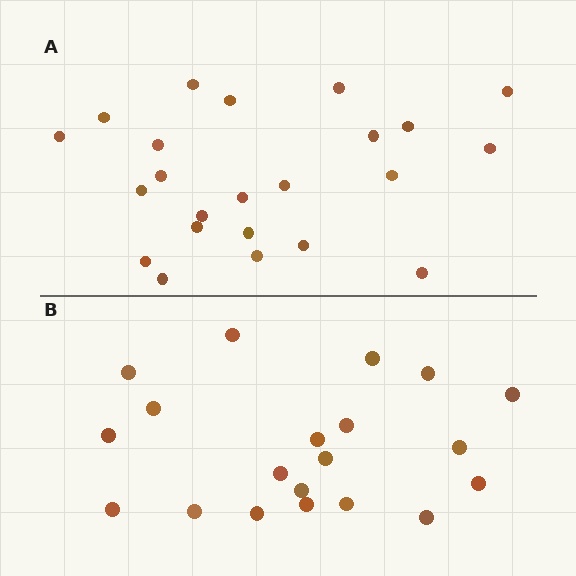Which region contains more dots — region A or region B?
Region A (the top region) has more dots.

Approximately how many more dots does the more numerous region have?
Region A has just a few more — roughly 2 or 3 more dots than region B.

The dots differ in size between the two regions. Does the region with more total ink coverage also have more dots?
No. Region B has more total ink coverage because its dots are larger, but region A actually contains more individual dots. Total area can be misleading — the number of items is what matters here.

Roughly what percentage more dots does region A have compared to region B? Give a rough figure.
About 15% more.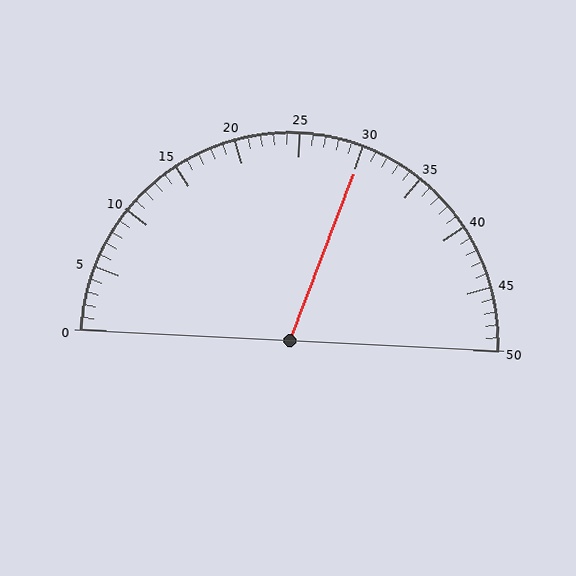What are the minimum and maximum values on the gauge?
The gauge ranges from 0 to 50.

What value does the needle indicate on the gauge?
The needle indicates approximately 30.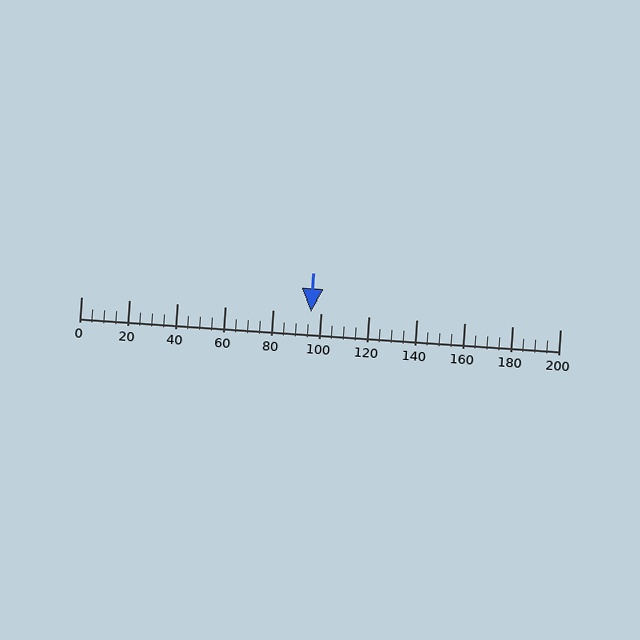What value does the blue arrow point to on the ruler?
The blue arrow points to approximately 96.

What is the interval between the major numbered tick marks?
The major tick marks are spaced 20 units apart.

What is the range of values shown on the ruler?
The ruler shows values from 0 to 200.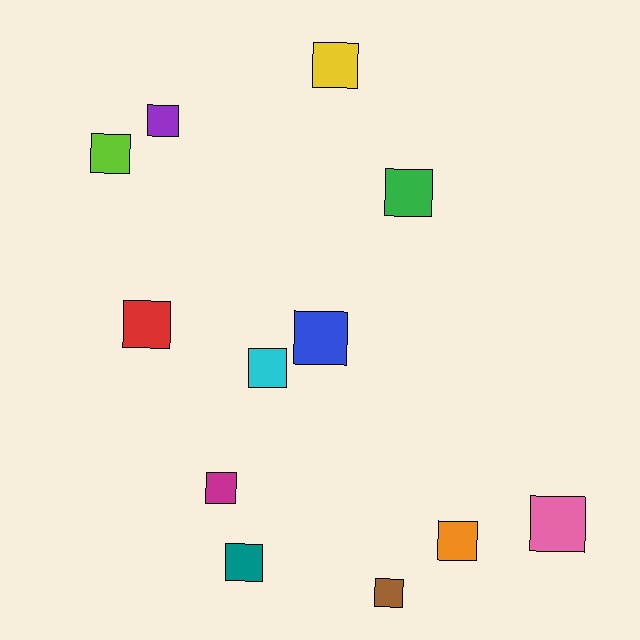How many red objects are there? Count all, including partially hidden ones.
There is 1 red object.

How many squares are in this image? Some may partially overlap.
There are 12 squares.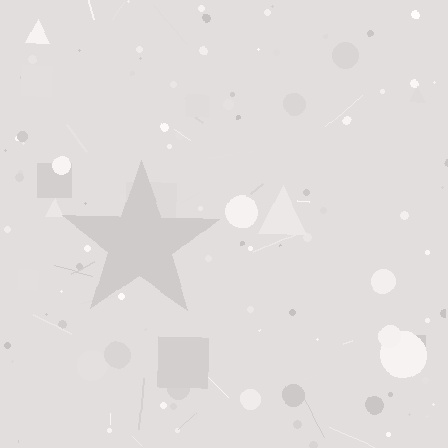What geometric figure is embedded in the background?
A star is embedded in the background.